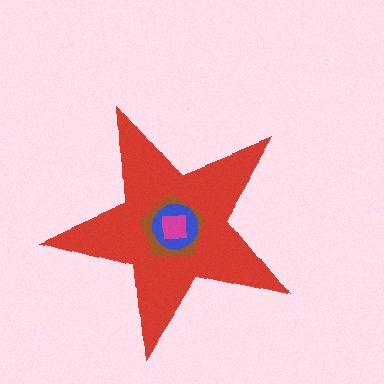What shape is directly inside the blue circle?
The magenta square.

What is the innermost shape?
The magenta square.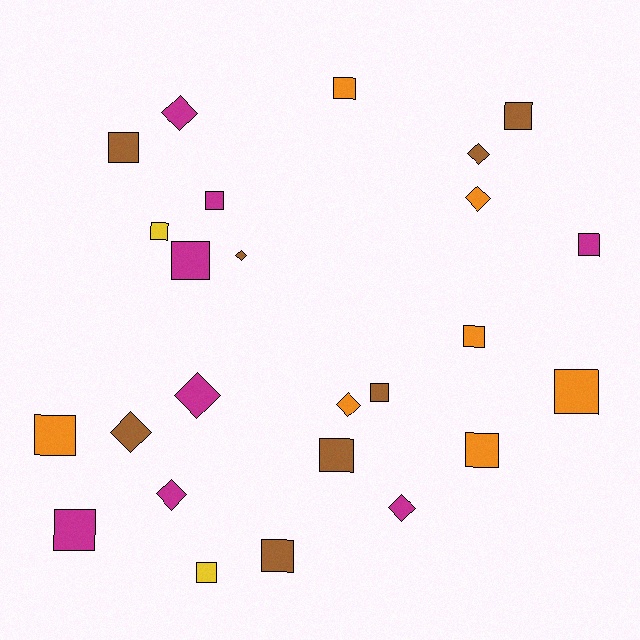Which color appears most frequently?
Brown, with 8 objects.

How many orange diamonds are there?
There are 2 orange diamonds.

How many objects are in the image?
There are 25 objects.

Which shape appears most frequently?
Square, with 16 objects.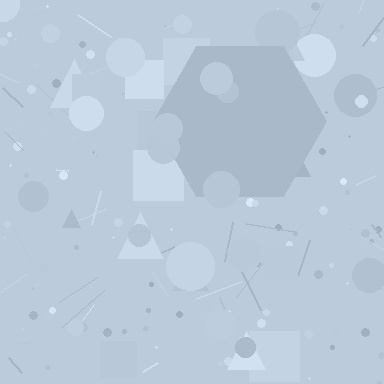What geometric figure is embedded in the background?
A hexagon is embedded in the background.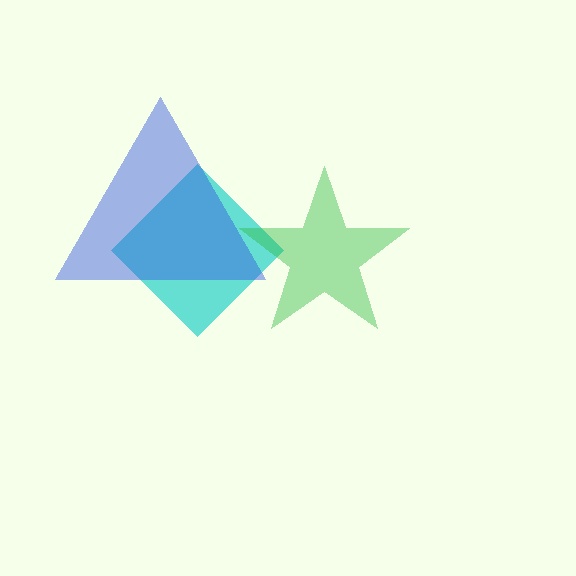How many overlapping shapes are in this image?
There are 3 overlapping shapes in the image.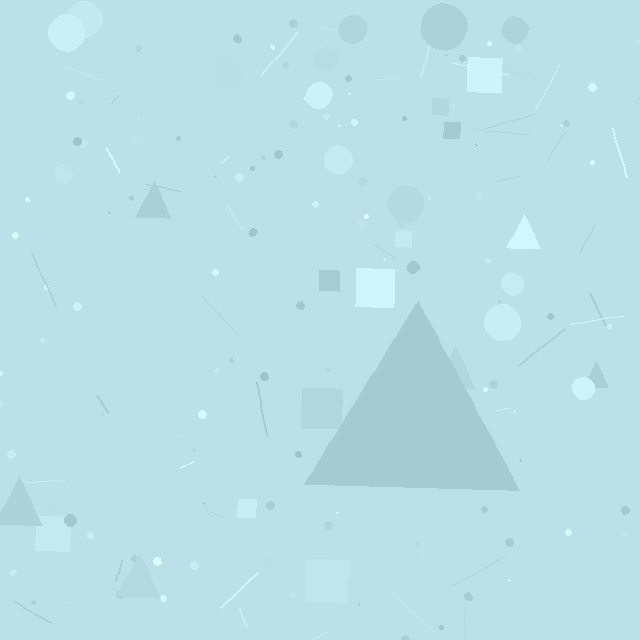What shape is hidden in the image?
A triangle is hidden in the image.